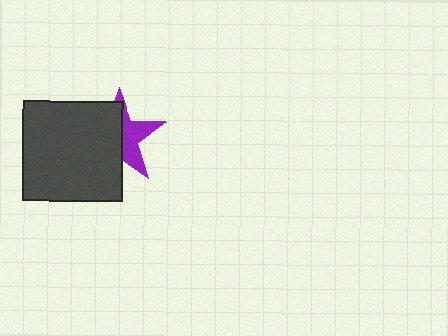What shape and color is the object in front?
The object in front is a dark gray square.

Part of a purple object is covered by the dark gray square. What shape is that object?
It is a star.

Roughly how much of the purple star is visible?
A small part of it is visible (roughly 42%).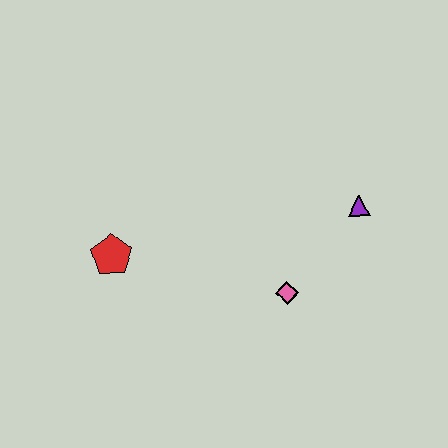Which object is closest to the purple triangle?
The pink diamond is closest to the purple triangle.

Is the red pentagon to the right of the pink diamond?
No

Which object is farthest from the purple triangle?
The red pentagon is farthest from the purple triangle.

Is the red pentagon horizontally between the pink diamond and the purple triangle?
No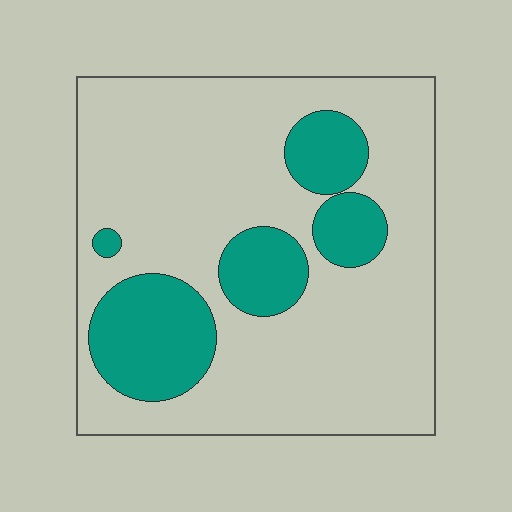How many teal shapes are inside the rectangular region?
5.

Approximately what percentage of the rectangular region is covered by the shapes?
Approximately 25%.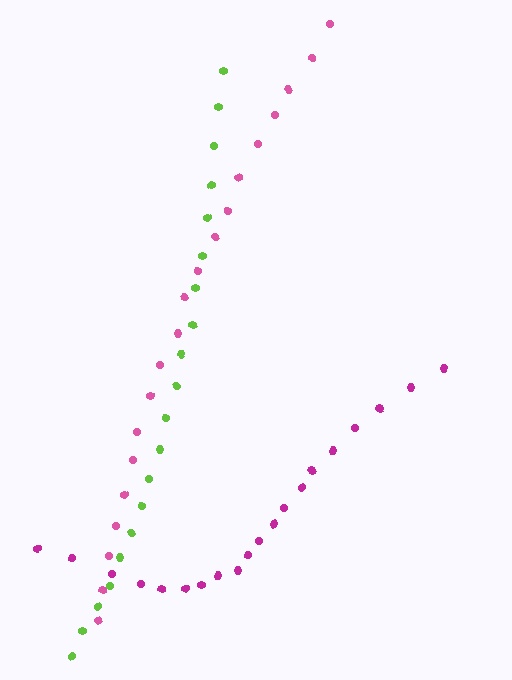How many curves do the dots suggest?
There are 3 distinct paths.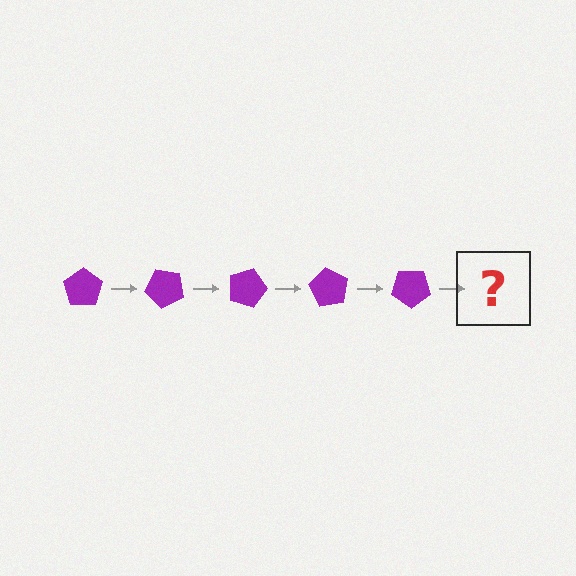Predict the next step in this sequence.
The next step is a purple pentagon rotated 225 degrees.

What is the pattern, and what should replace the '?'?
The pattern is that the pentagon rotates 45 degrees each step. The '?' should be a purple pentagon rotated 225 degrees.